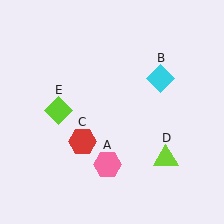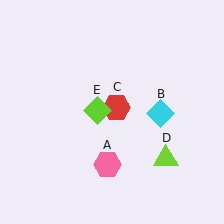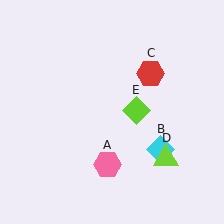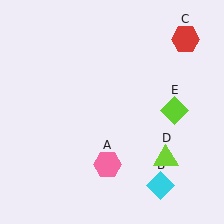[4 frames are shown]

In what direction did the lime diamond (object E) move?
The lime diamond (object E) moved right.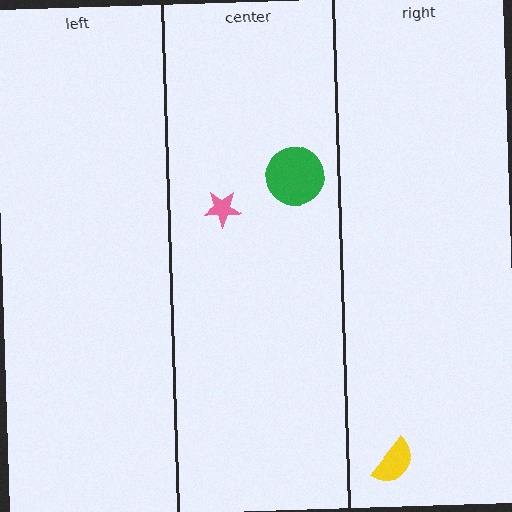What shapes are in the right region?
The yellow semicircle.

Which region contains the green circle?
The center region.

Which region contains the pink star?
The center region.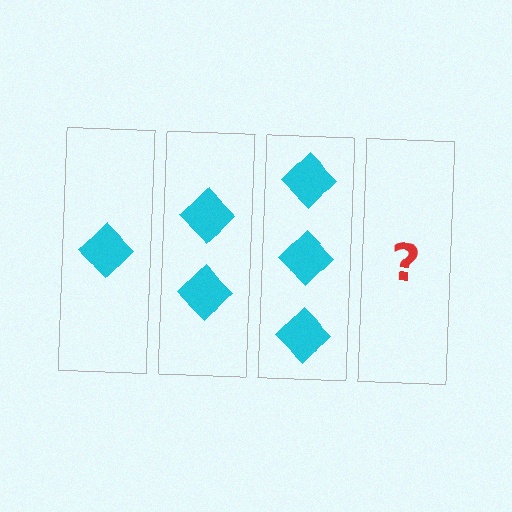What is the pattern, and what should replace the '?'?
The pattern is that each step adds one more diamond. The '?' should be 4 diamonds.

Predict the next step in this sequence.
The next step is 4 diamonds.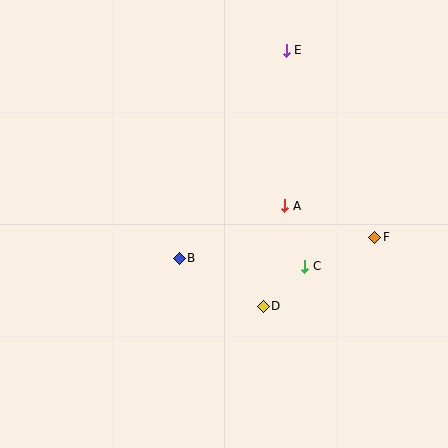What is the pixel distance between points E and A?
The distance between E and A is 155 pixels.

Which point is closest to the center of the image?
Point B at (179, 258) is closest to the center.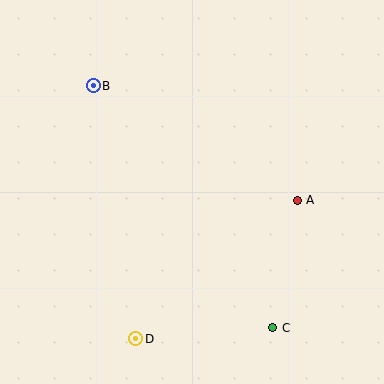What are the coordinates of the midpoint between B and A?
The midpoint between B and A is at (195, 143).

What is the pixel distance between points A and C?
The distance between A and C is 130 pixels.